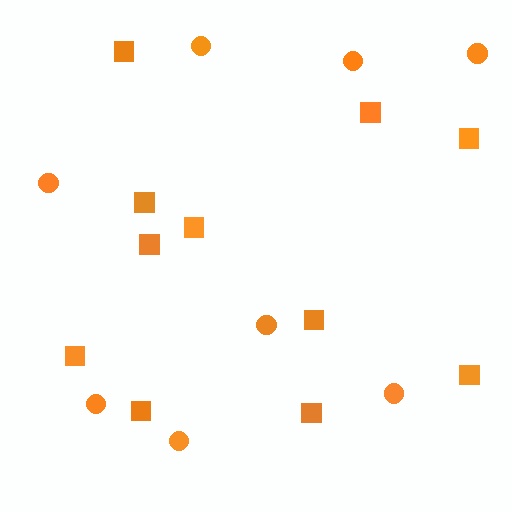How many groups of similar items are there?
There are 2 groups: one group of squares (11) and one group of circles (8).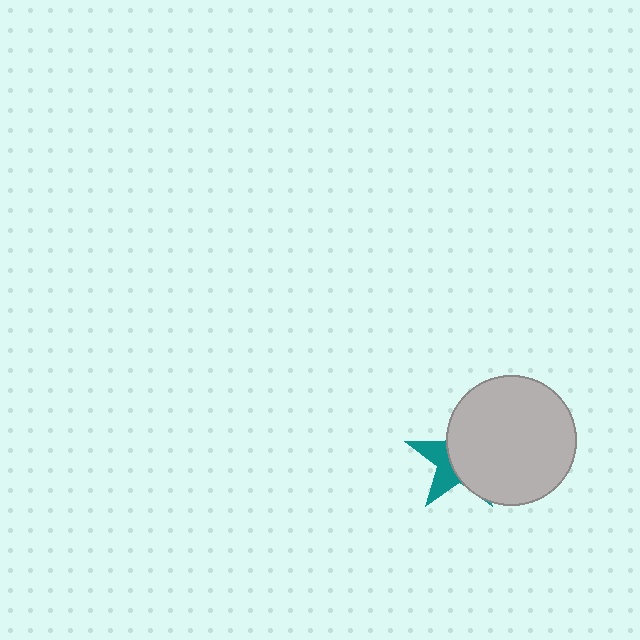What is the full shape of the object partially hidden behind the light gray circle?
The partially hidden object is a teal star.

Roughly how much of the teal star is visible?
A small part of it is visible (roughly 35%).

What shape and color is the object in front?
The object in front is a light gray circle.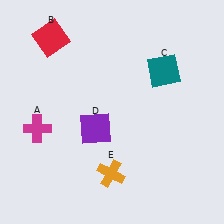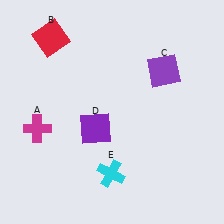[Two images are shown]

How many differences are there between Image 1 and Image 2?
There are 2 differences between the two images.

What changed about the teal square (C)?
In Image 1, C is teal. In Image 2, it changed to purple.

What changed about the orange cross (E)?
In Image 1, E is orange. In Image 2, it changed to cyan.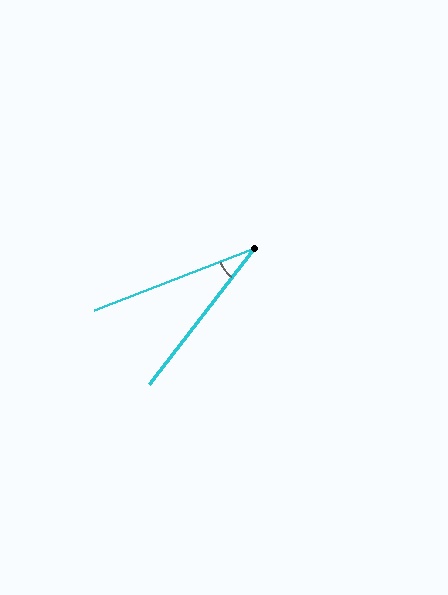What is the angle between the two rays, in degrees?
Approximately 31 degrees.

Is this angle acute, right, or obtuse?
It is acute.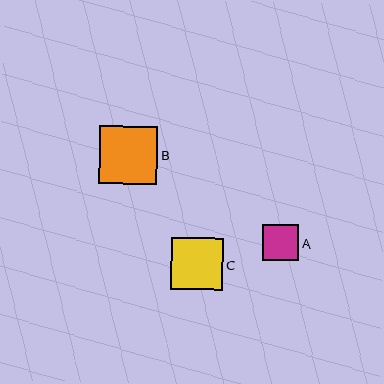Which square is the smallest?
Square A is the smallest with a size of approximately 36 pixels.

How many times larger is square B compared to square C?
Square B is approximately 1.1 times the size of square C.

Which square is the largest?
Square B is the largest with a size of approximately 58 pixels.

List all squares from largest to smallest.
From largest to smallest: B, C, A.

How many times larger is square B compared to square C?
Square B is approximately 1.1 times the size of square C.